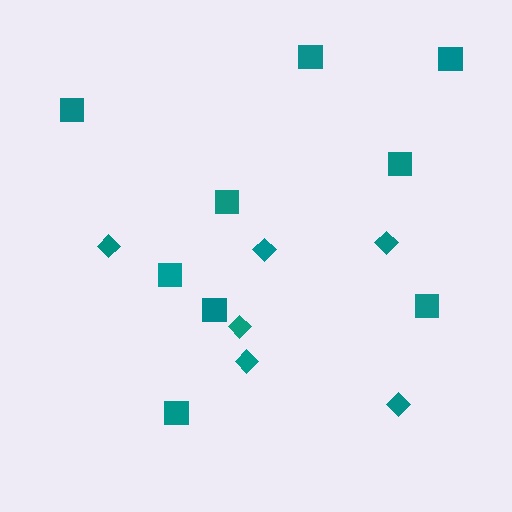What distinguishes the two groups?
There are 2 groups: one group of diamonds (6) and one group of squares (9).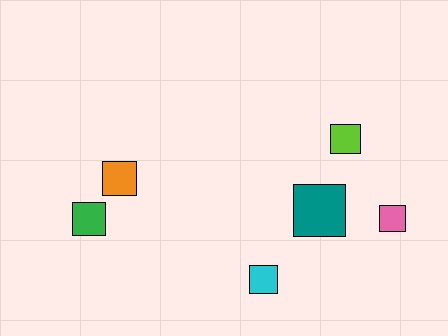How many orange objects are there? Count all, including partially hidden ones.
There is 1 orange object.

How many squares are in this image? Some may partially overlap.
There are 6 squares.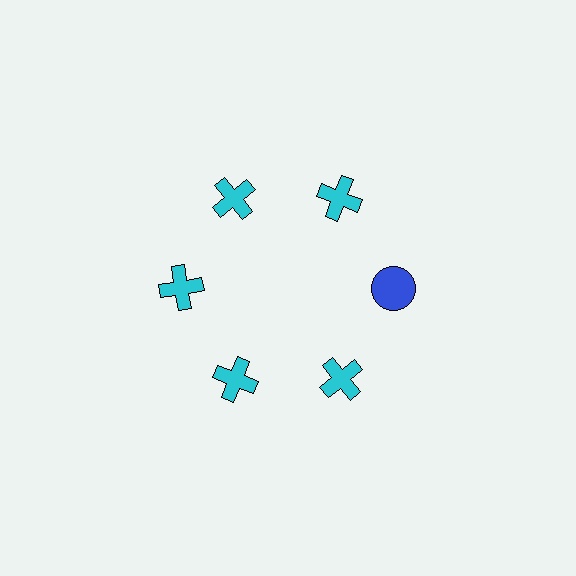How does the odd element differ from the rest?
It differs in both color (blue instead of cyan) and shape (circle instead of cross).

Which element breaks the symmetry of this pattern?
The blue circle at roughly the 3 o'clock position breaks the symmetry. All other shapes are cyan crosses.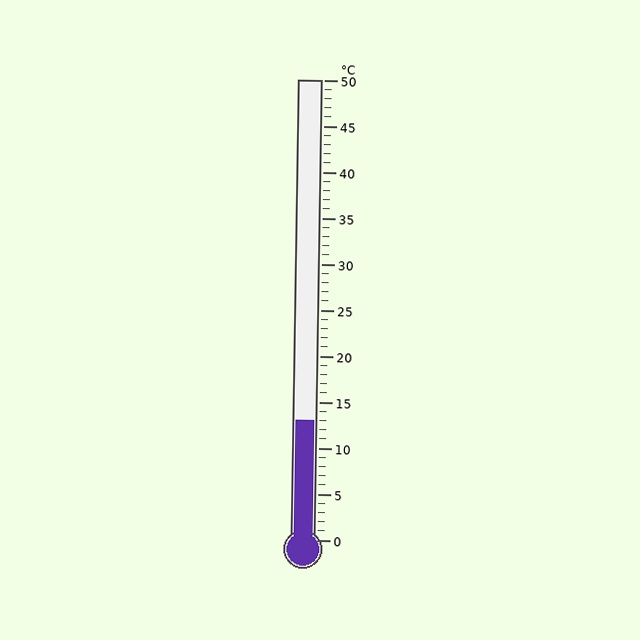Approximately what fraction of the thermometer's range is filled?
The thermometer is filled to approximately 25% of its range.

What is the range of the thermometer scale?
The thermometer scale ranges from 0°C to 50°C.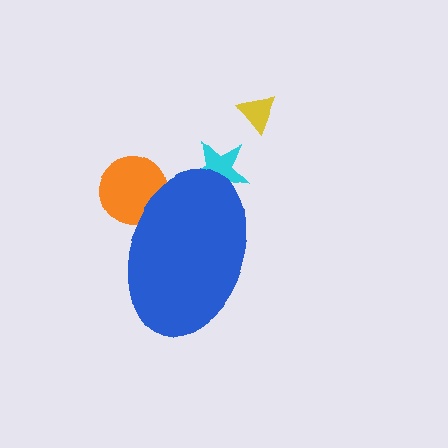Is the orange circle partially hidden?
Yes, the orange circle is partially hidden behind the blue ellipse.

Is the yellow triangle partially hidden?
No, the yellow triangle is fully visible.